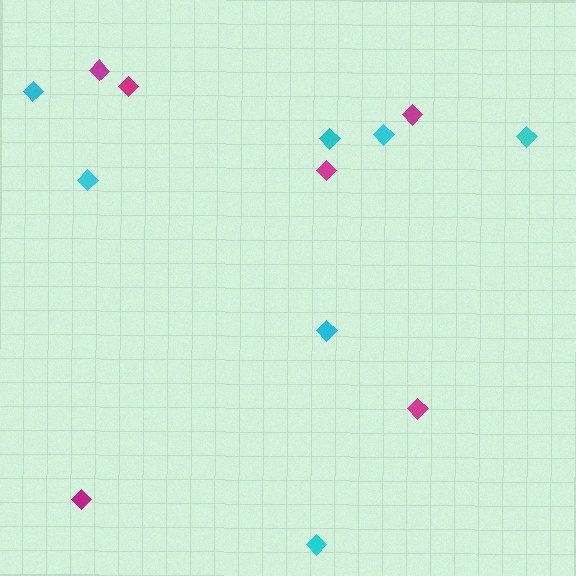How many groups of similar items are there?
There are 2 groups: one group of magenta diamonds (6) and one group of cyan diamonds (7).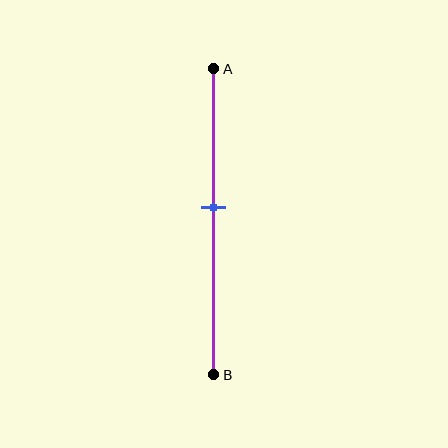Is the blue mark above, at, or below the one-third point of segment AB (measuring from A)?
The blue mark is below the one-third point of segment AB.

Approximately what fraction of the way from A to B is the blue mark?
The blue mark is approximately 45% of the way from A to B.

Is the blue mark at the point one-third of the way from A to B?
No, the mark is at about 45% from A, not at the 33% one-third point.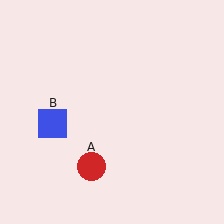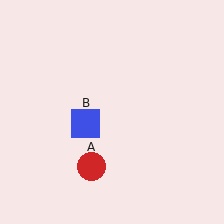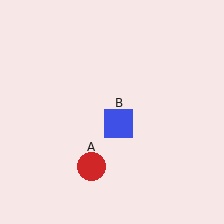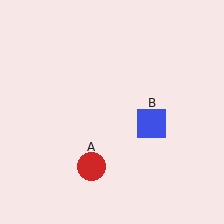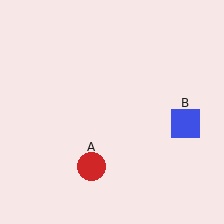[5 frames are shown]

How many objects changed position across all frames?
1 object changed position: blue square (object B).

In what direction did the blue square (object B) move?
The blue square (object B) moved right.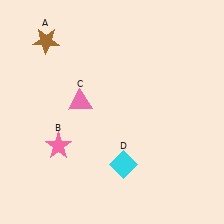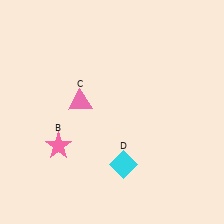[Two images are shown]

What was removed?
The brown star (A) was removed in Image 2.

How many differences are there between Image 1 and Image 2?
There is 1 difference between the two images.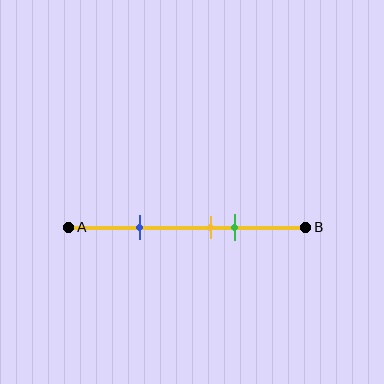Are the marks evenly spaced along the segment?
No, the marks are not evenly spaced.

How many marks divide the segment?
There are 3 marks dividing the segment.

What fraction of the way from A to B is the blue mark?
The blue mark is approximately 30% (0.3) of the way from A to B.